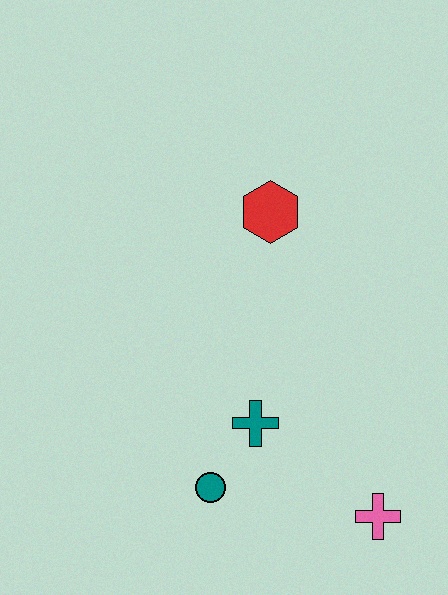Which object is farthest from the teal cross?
The red hexagon is farthest from the teal cross.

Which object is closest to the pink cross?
The teal cross is closest to the pink cross.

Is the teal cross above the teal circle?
Yes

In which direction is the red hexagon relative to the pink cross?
The red hexagon is above the pink cross.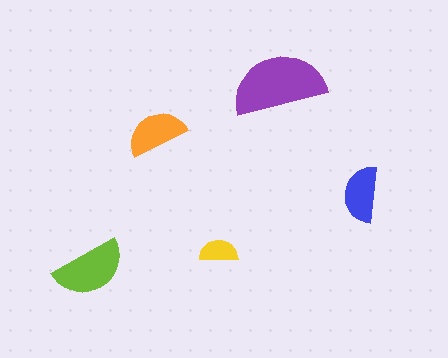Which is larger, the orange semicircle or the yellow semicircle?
The orange one.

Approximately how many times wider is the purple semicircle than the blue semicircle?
About 1.5 times wider.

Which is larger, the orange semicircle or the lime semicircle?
The lime one.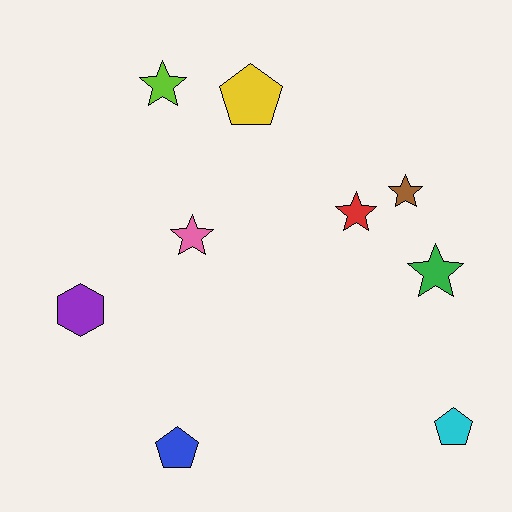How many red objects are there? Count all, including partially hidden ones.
There is 1 red object.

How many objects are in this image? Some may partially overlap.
There are 9 objects.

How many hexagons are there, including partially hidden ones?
There is 1 hexagon.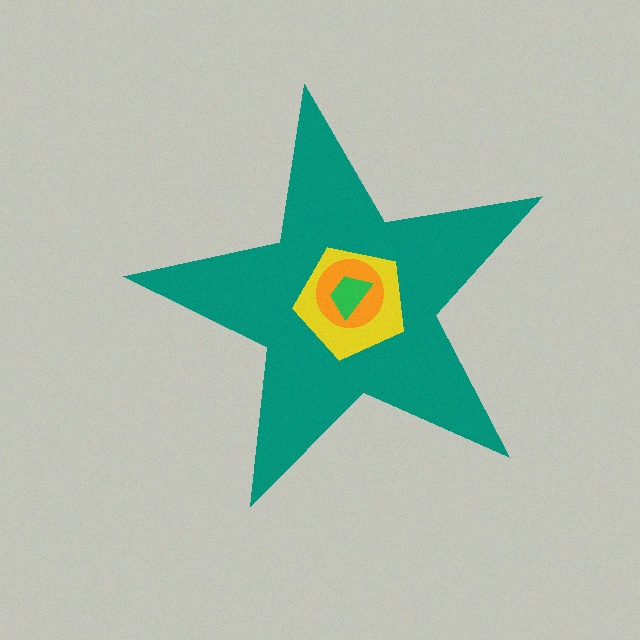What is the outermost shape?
The teal star.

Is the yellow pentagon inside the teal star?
Yes.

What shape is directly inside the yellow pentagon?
The orange circle.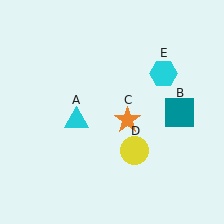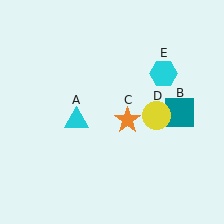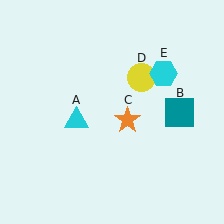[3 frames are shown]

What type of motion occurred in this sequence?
The yellow circle (object D) rotated counterclockwise around the center of the scene.